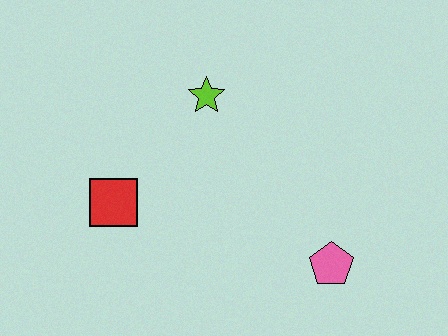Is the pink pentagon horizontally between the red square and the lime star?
No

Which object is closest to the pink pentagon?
The lime star is closest to the pink pentagon.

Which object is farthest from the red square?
The pink pentagon is farthest from the red square.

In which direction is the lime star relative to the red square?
The lime star is above the red square.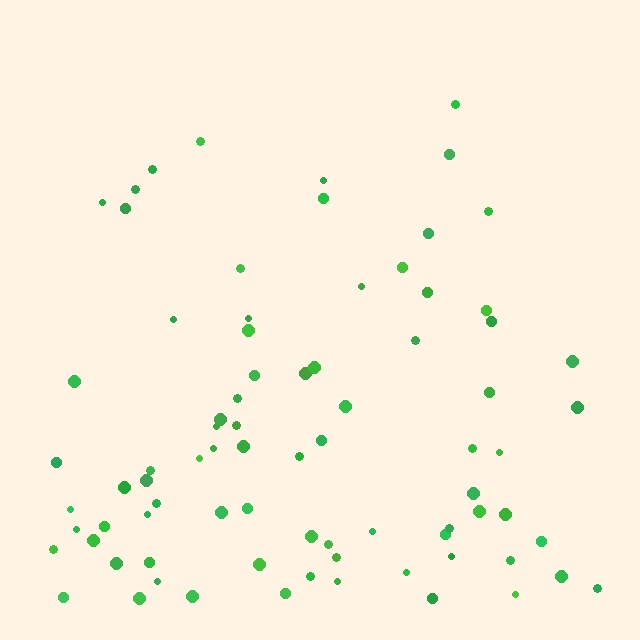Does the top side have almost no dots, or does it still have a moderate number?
Still a moderate number, just noticeably fewer than the bottom.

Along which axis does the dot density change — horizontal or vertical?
Vertical.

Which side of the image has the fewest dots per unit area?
The top.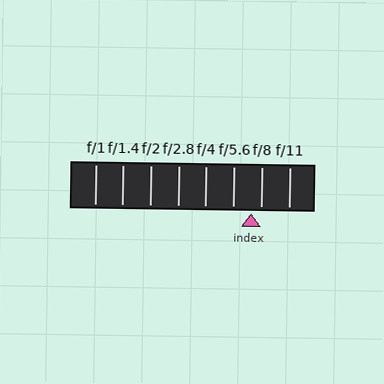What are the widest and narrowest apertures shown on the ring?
The widest aperture shown is f/1 and the narrowest is f/11.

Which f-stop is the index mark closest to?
The index mark is closest to f/8.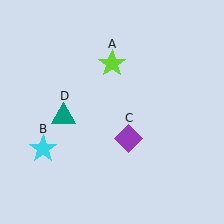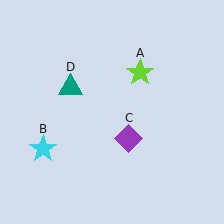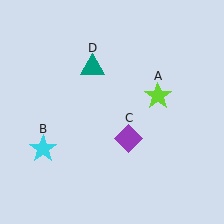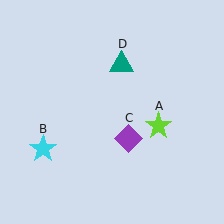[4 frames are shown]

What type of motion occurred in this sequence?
The lime star (object A), teal triangle (object D) rotated clockwise around the center of the scene.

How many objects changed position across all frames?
2 objects changed position: lime star (object A), teal triangle (object D).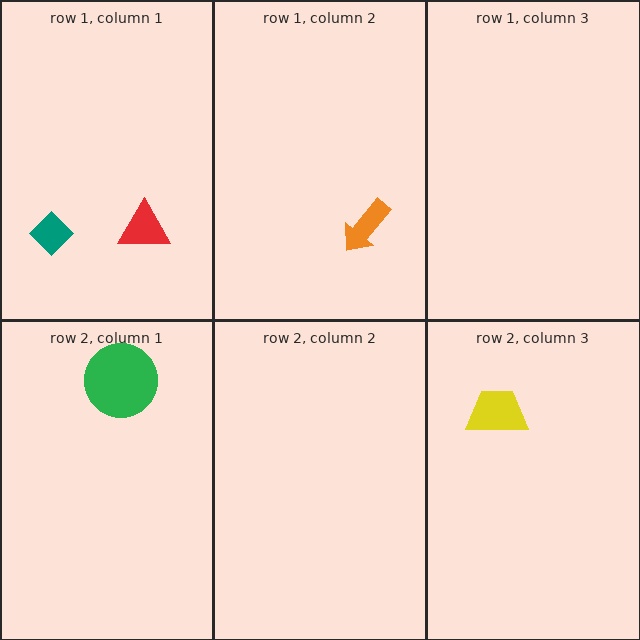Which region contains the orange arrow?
The row 1, column 2 region.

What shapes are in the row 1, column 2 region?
The orange arrow.